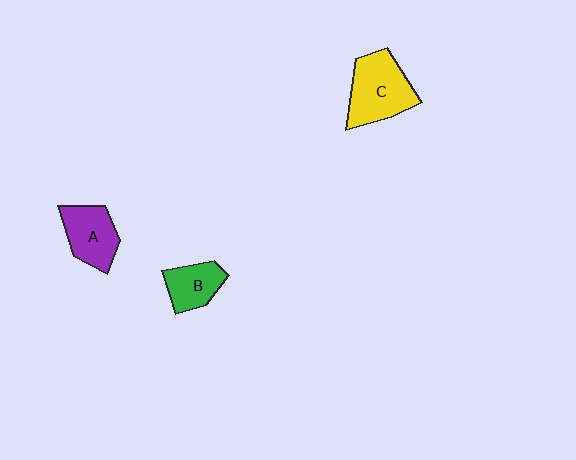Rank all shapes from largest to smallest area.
From largest to smallest: C (yellow), A (purple), B (green).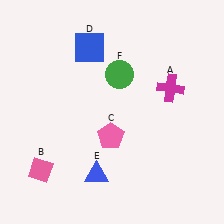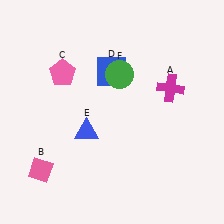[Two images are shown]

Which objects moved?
The objects that moved are: the pink pentagon (C), the blue square (D), the blue triangle (E).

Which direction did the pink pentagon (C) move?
The pink pentagon (C) moved up.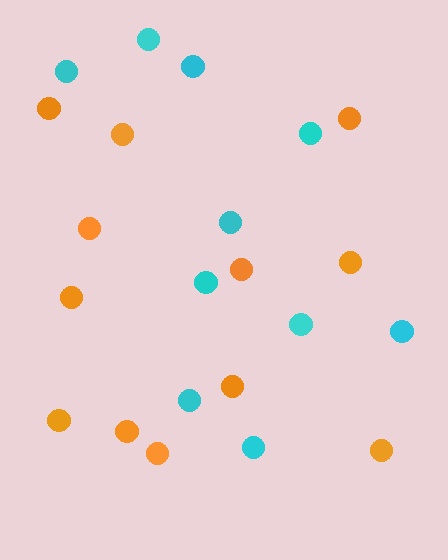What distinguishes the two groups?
There are 2 groups: one group of orange circles (12) and one group of cyan circles (10).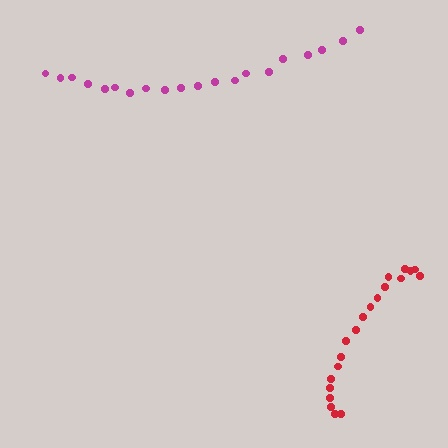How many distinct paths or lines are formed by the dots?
There are 2 distinct paths.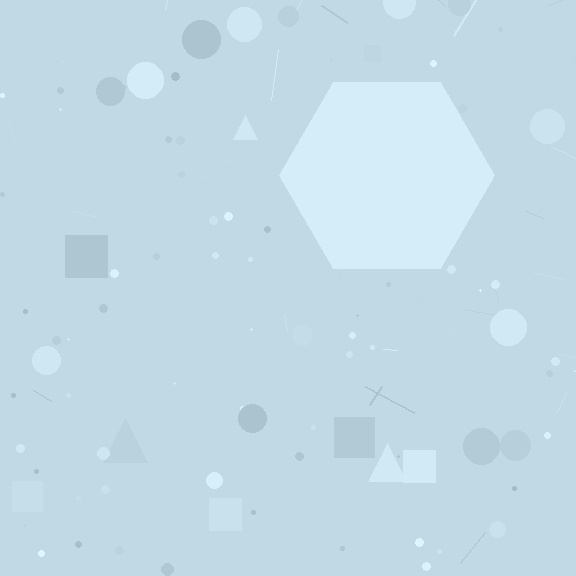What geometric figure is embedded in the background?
A hexagon is embedded in the background.